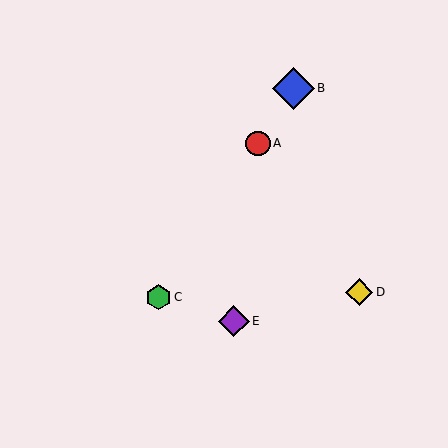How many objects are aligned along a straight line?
3 objects (A, B, C) are aligned along a straight line.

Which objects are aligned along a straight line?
Objects A, B, C are aligned along a straight line.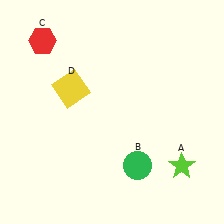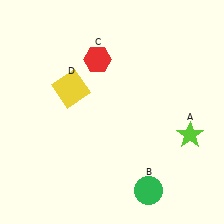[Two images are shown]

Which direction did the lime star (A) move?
The lime star (A) moved up.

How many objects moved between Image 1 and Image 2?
3 objects moved between the two images.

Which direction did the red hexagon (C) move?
The red hexagon (C) moved right.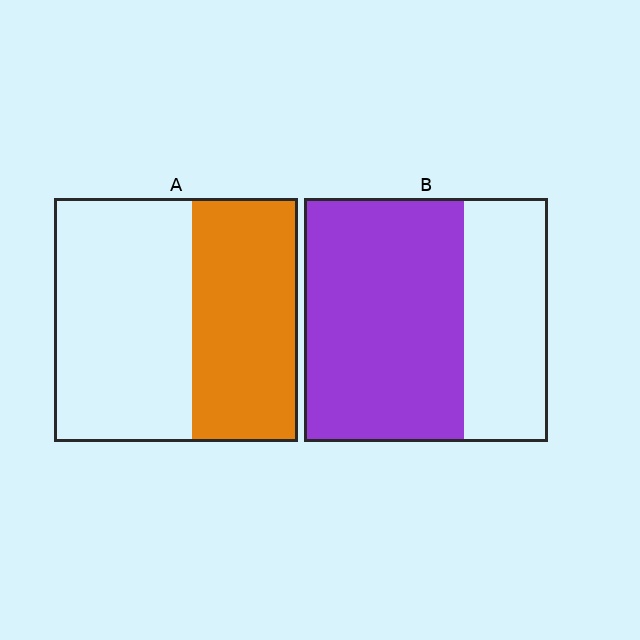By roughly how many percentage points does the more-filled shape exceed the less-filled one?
By roughly 20 percentage points (B over A).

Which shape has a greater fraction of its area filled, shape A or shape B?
Shape B.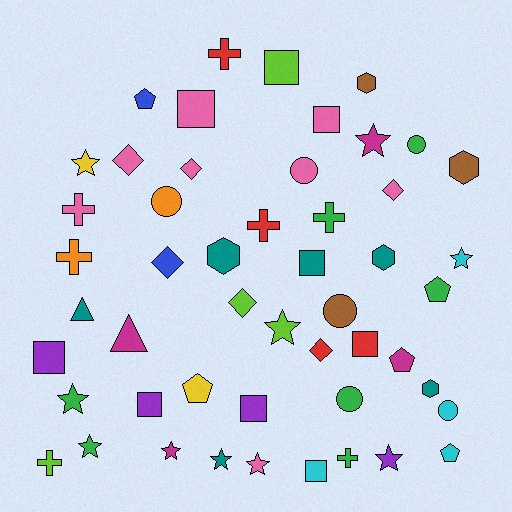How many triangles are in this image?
There are 2 triangles.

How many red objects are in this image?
There are 4 red objects.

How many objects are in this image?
There are 50 objects.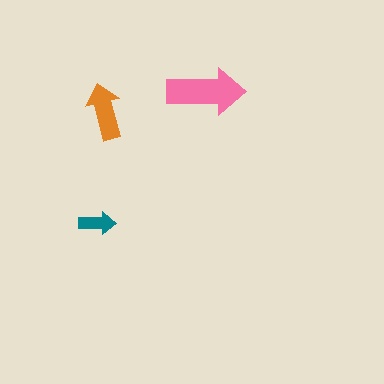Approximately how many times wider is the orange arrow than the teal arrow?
About 1.5 times wider.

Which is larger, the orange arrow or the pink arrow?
The pink one.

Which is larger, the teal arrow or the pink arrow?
The pink one.